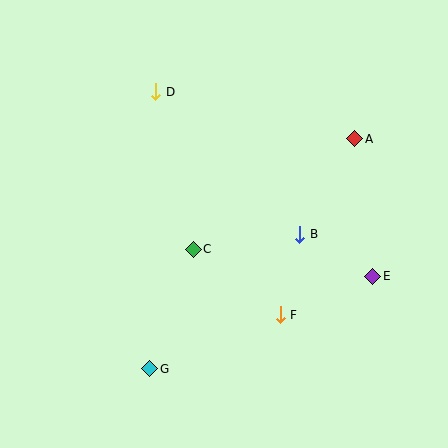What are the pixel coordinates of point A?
Point A is at (355, 139).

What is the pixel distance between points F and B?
The distance between F and B is 82 pixels.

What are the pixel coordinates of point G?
Point G is at (150, 369).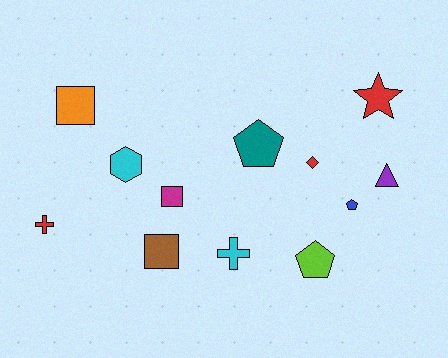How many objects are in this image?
There are 12 objects.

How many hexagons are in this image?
There is 1 hexagon.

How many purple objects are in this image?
There is 1 purple object.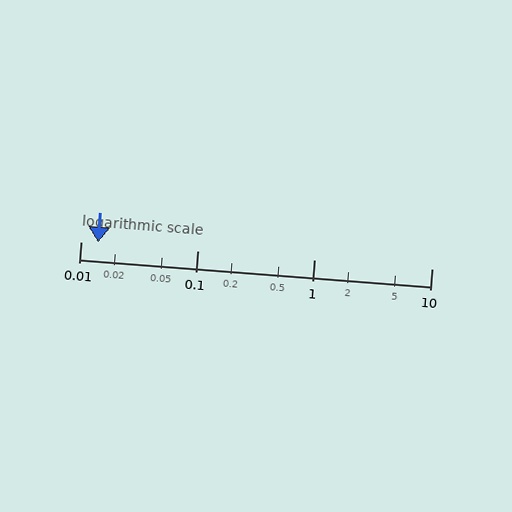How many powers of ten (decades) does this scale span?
The scale spans 3 decades, from 0.01 to 10.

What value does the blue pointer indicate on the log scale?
The pointer indicates approximately 0.014.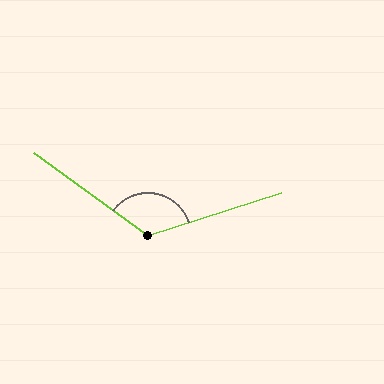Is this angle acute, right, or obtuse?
It is obtuse.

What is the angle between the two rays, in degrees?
Approximately 126 degrees.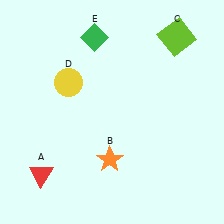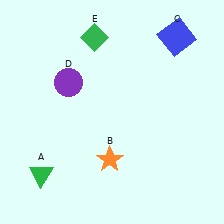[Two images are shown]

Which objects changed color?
A changed from red to green. C changed from lime to blue. D changed from yellow to purple.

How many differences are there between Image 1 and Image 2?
There are 3 differences between the two images.